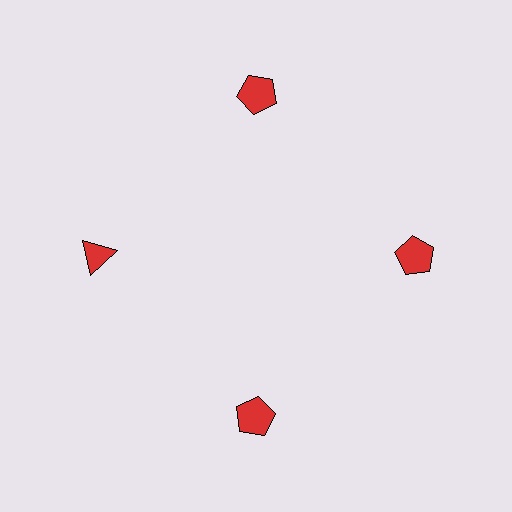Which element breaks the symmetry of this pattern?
The red triangle at roughly the 9 o'clock position breaks the symmetry. All other shapes are red pentagons.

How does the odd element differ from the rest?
It has a different shape: triangle instead of pentagon.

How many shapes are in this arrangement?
There are 4 shapes arranged in a ring pattern.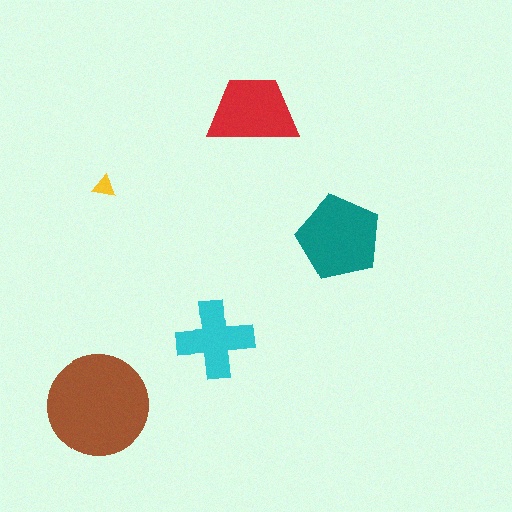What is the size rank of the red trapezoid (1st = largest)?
3rd.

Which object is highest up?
The red trapezoid is topmost.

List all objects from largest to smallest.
The brown circle, the teal pentagon, the red trapezoid, the cyan cross, the yellow triangle.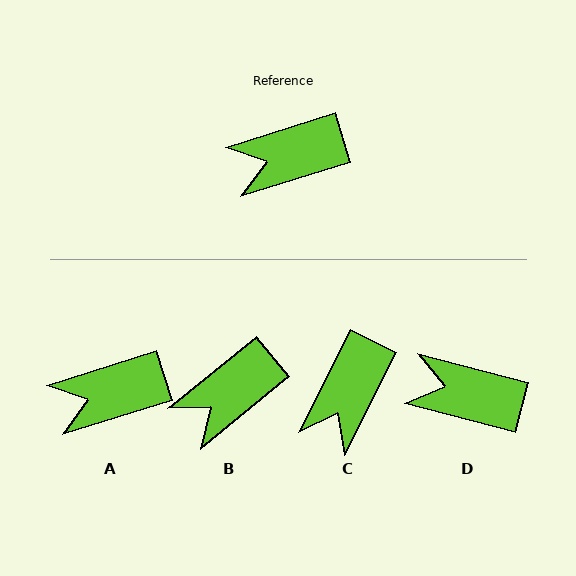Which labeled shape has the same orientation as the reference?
A.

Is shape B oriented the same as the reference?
No, it is off by about 22 degrees.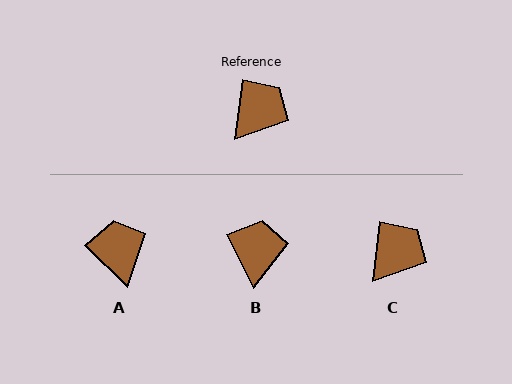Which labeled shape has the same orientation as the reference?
C.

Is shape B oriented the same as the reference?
No, it is off by about 33 degrees.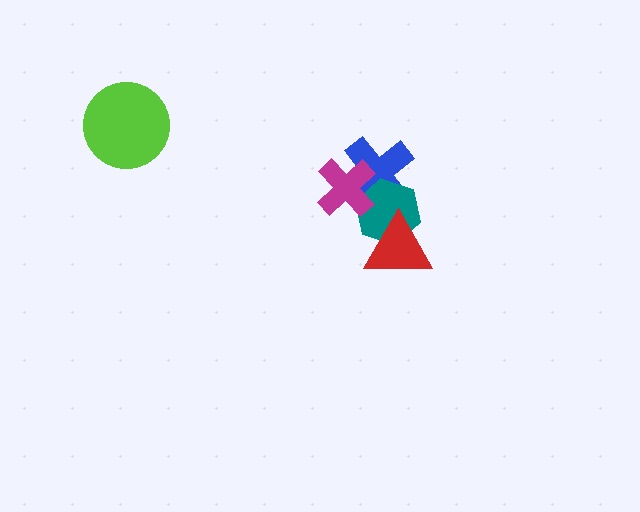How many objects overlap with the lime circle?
0 objects overlap with the lime circle.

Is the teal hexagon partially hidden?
Yes, it is partially covered by another shape.